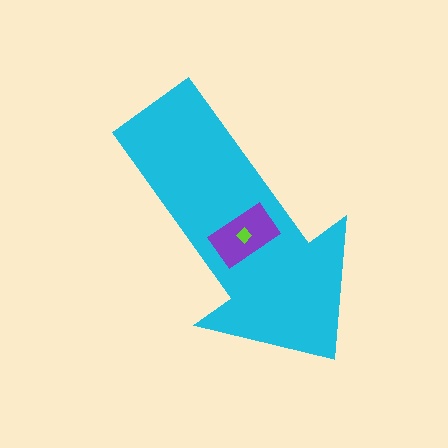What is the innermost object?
The lime diamond.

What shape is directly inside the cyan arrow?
The purple rectangle.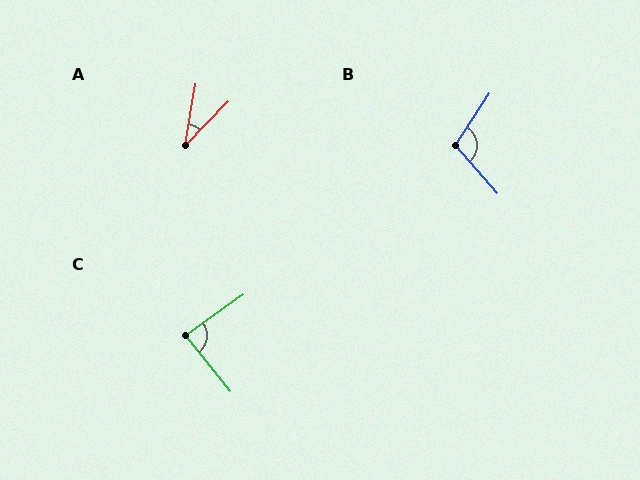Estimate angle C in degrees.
Approximately 86 degrees.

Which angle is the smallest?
A, at approximately 35 degrees.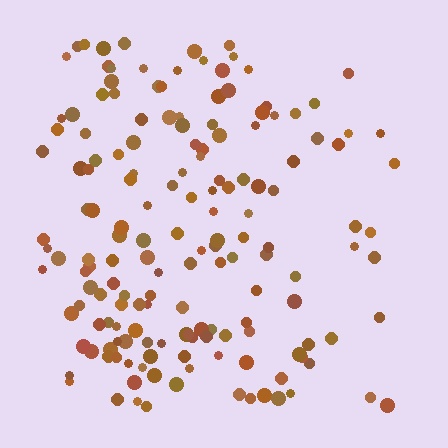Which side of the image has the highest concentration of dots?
The left.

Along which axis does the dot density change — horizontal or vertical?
Horizontal.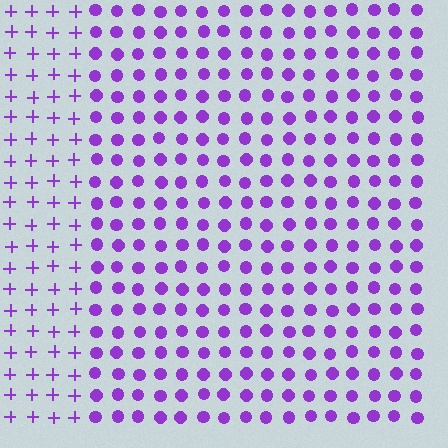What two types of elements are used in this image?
The image uses circles inside the rectangle region and plus signs outside it.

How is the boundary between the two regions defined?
The boundary is defined by a change in element shape: circles inside vs. plus signs outside. All elements share the same color and spacing.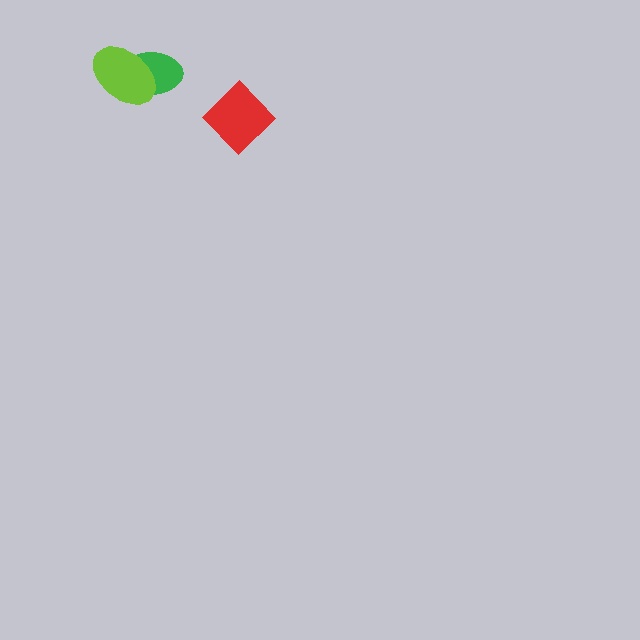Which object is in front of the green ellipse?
The lime ellipse is in front of the green ellipse.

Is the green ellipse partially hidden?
Yes, it is partially covered by another shape.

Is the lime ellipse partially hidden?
No, no other shape covers it.